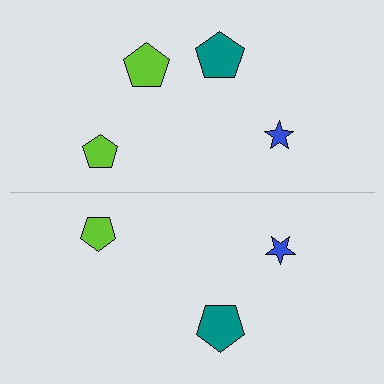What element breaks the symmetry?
A lime pentagon is missing from the bottom side.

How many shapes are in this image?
There are 7 shapes in this image.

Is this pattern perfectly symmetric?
No, the pattern is not perfectly symmetric. A lime pentagon is missing from the bottom side.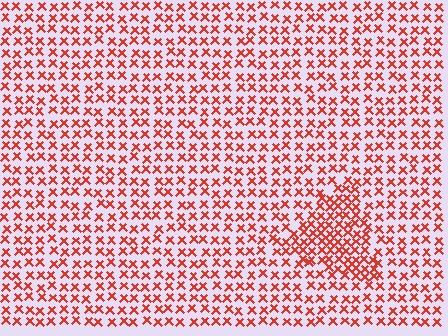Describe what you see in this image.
The image contains small red elements arranged at two different densities. A triangle-shaped region is visible where the elements are more densely packed than the surrounding area.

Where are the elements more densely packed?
The elements are more densely packed inside the triangle boundary.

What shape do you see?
I see a triangle.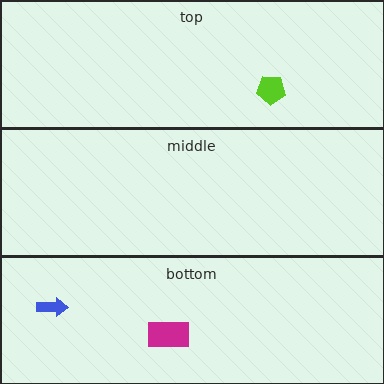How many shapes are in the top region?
1.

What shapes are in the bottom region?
The blue arrow, the magenta rectangle.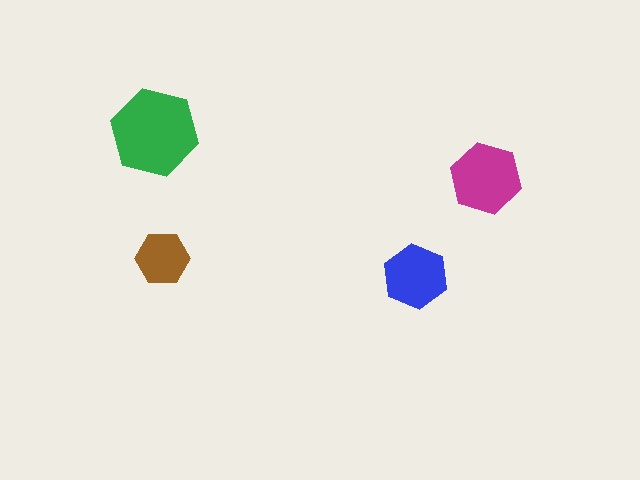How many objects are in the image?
There are 4 objects in the image.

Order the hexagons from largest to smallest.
the green one, the magenta one, the blue one, the brown one.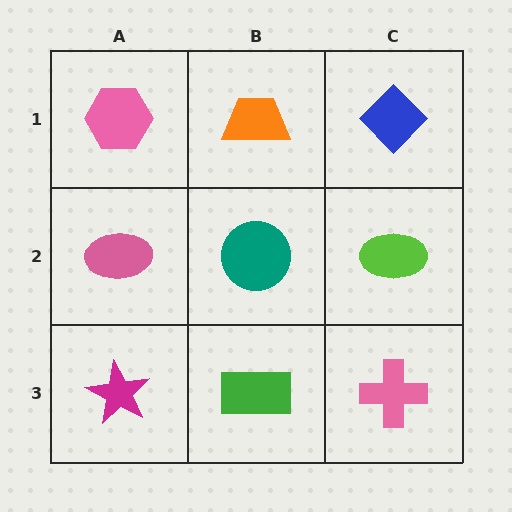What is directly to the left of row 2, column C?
A teal circle.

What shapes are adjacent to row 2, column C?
A blue diamond (row 1, column C), a pink cross (row 3, column C), a teal circle (row 2, column B).